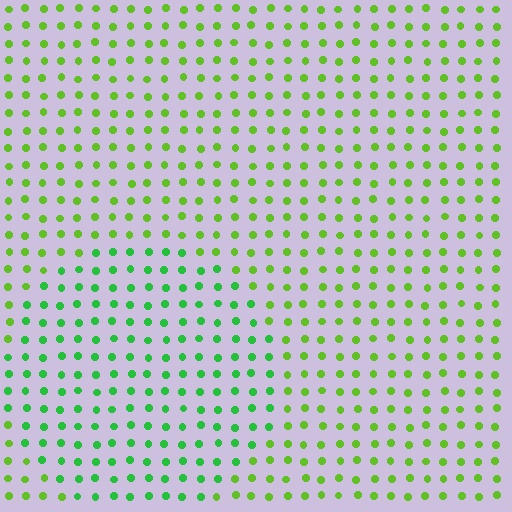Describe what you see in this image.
The image is filled with small lime elements in a uniform arrangement. A circle-shaped region is visible where the elements are tinted to a slightly different hue, forming a subtle color boundary.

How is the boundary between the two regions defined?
The boundary is defined purely by a slight shift in hue (about 32 degrees). Spacing, size, and orientation are identical on both sides.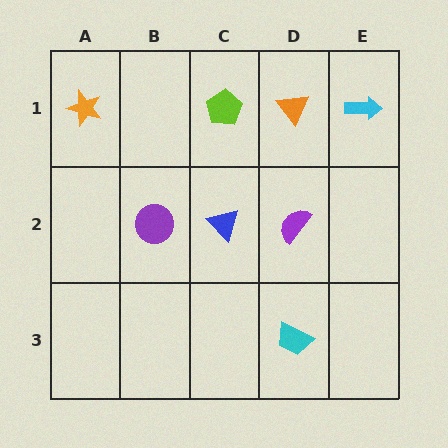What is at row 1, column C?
A lime pentagon.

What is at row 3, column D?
A cyan trapezoid.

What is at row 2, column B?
A purple circle.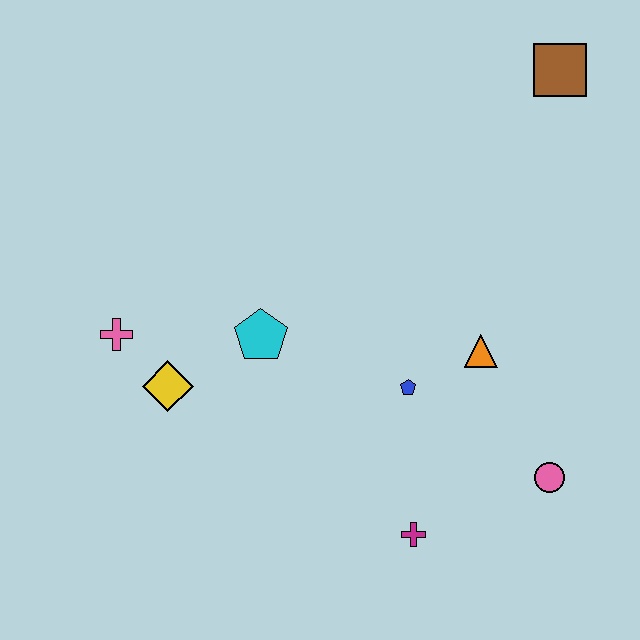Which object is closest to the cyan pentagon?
The yellow diamond is closest to the cyan pentagon.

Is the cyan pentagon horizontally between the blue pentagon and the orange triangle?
No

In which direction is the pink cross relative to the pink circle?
The pink cross is to the left of the pink circle.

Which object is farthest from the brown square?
The pink cross is farthest from the brown square.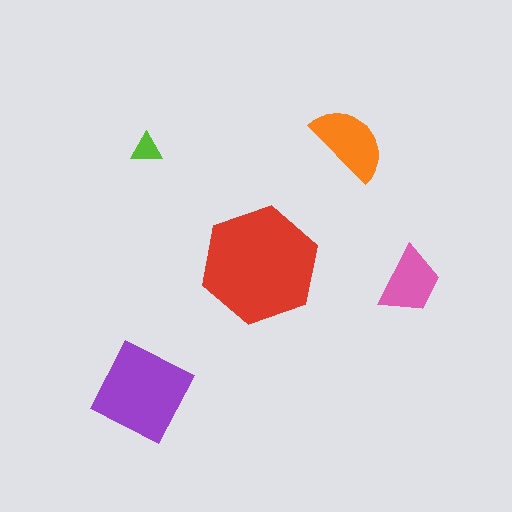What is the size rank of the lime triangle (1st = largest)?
5th.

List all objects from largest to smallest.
The red hexagon, the purple diamond, the orange semicircle, the pink trapezoid, the lime triangle.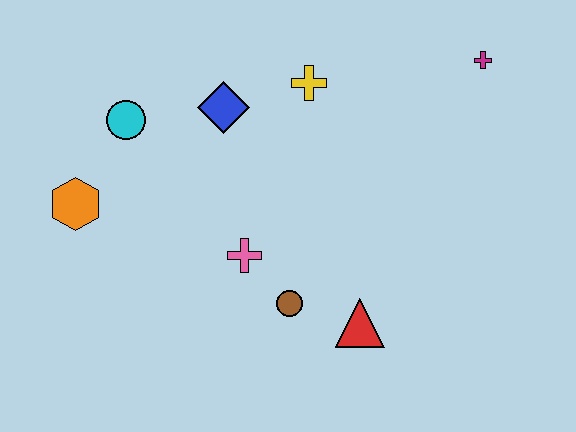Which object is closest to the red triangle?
The brown circle is closest to the red triangle.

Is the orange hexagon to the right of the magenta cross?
No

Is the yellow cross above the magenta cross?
No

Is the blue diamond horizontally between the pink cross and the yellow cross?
No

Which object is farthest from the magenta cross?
The orange hexagon is farthest from the magenta cross.